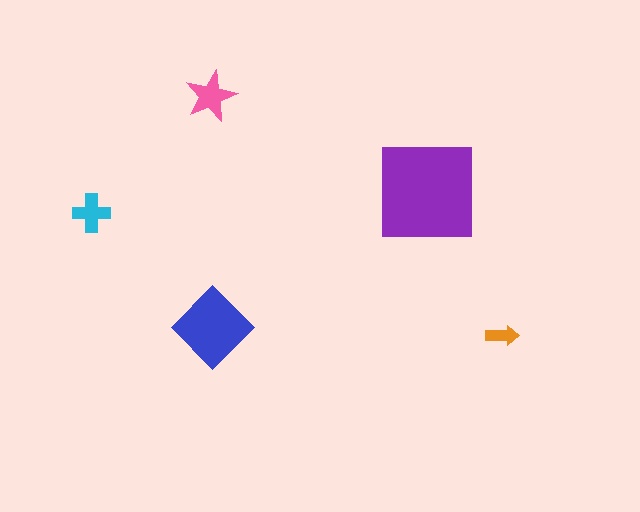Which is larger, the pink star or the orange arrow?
The pink star.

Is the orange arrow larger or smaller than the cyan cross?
Smaller.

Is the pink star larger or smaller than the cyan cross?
Larger.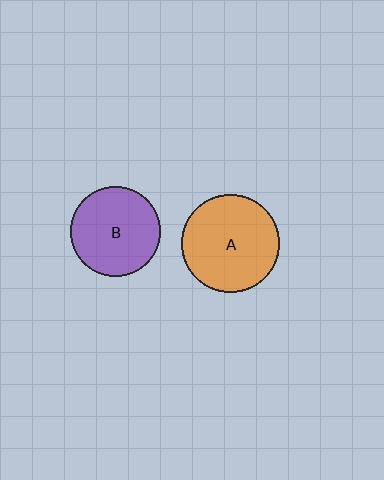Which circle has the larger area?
Circle A (orange).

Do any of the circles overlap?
No, none of the circles overlap.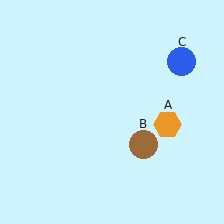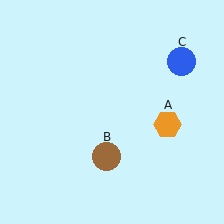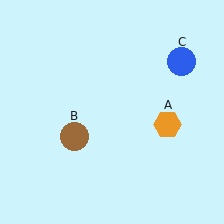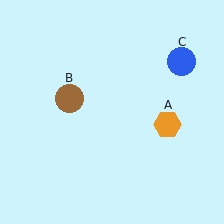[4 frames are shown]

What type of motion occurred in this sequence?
The brown circle (object B) rotated clockwise around the center of the scene.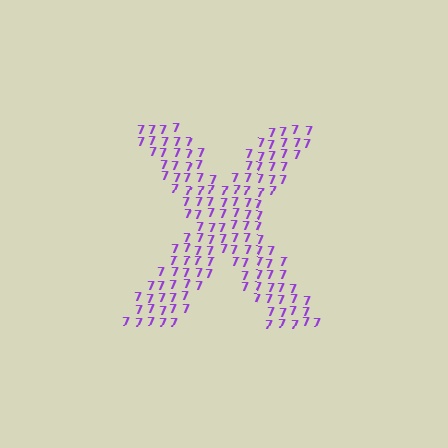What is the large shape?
The large shape is the letter X.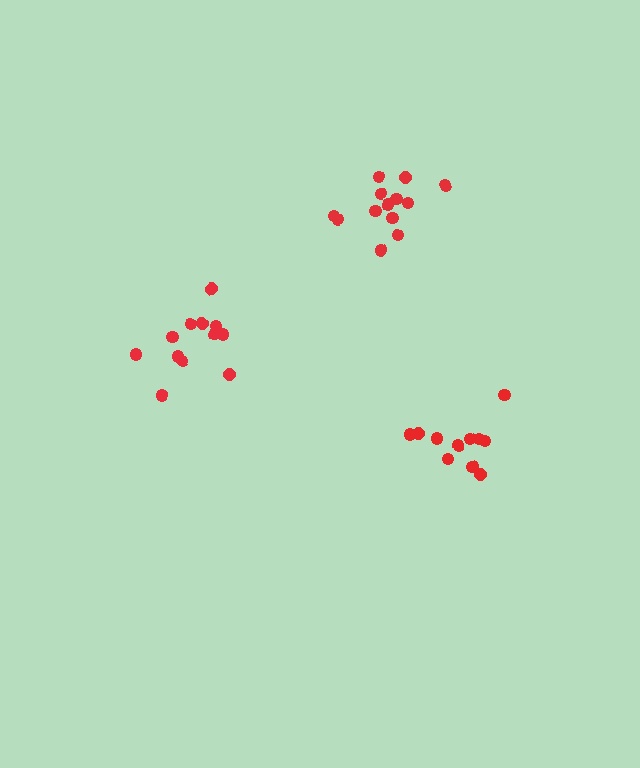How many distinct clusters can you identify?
There are 3 distinct clusters.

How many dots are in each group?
Group 1: 11 dots, Group 2: 12 dots, Group 3: 13 dots (36 total).